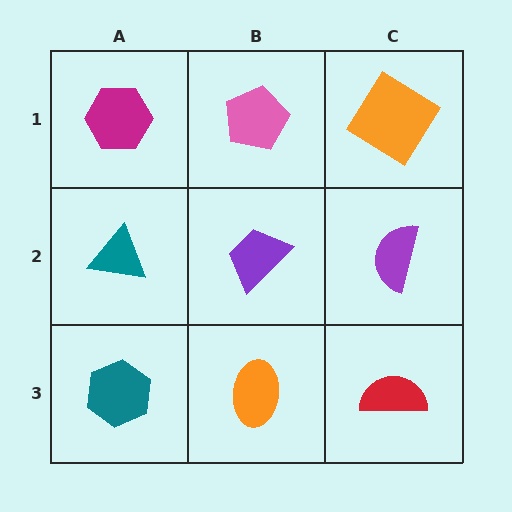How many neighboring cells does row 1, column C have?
2.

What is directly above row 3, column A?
A teal triangle.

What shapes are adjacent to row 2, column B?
A pink pentagon (row 1, column B), an orange ellipse (row 3, column B), a teal triangle (row 2, column A), a purple semicircle (row 2, column C).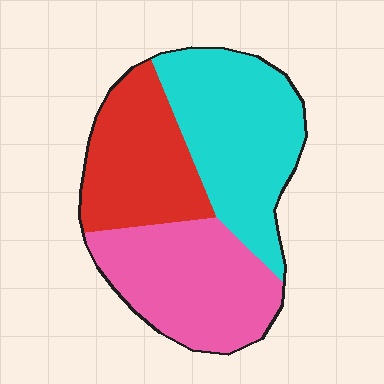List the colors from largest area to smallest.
From largest to smallest: cyan, pink, red.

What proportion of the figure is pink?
Pink takes up about one third (1/3) of the figure.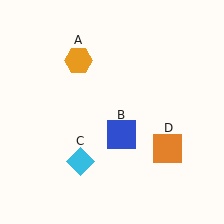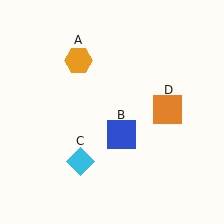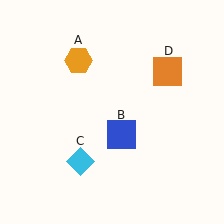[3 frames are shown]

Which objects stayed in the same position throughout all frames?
Orange hexagon (object A) and blue square (object B) and cyan diamond (object C) remained stationary.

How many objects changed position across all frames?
1 object changed position: orange square (object D).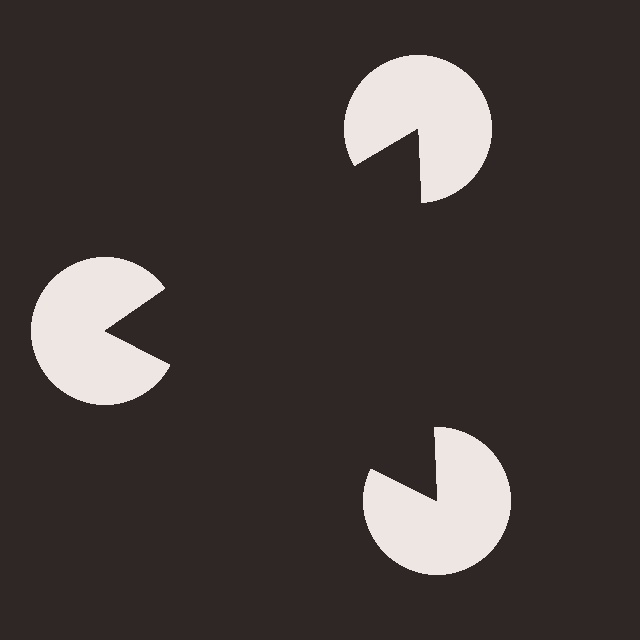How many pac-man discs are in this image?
There are 3 — one at each vertex of the illusory triangle.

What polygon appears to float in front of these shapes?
An illusory triangle — its edges are inferred from the aligned wedge cuts in the pac-man discs, not physically drawn.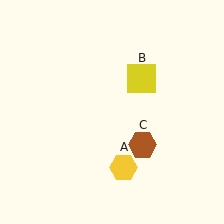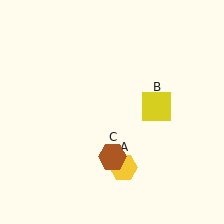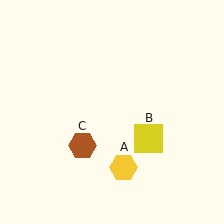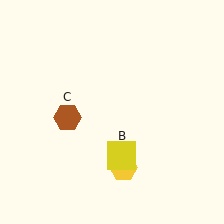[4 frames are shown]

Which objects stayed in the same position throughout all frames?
Yellow hexagon (object A) remained stationary.